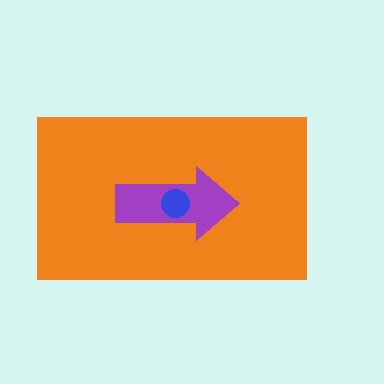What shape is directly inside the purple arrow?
The blue circle.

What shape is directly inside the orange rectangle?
The purple arrow.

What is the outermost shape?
The orange rectangle.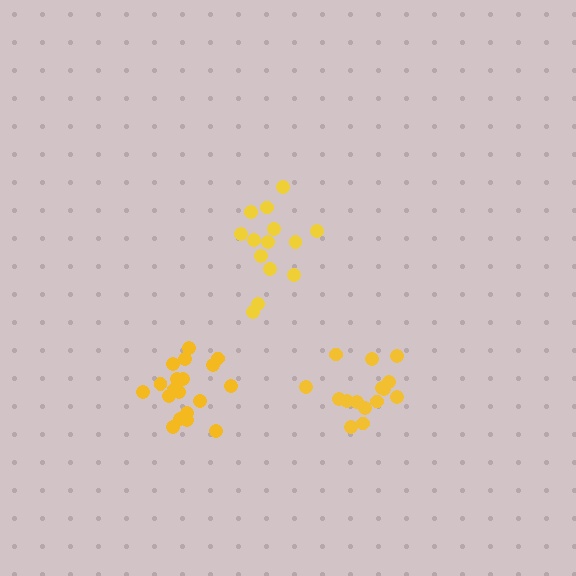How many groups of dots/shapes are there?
There are 3 groups.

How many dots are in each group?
Group 1: 15 dots, Group 2: 14 dots, Group 3: 19 dots (48 total).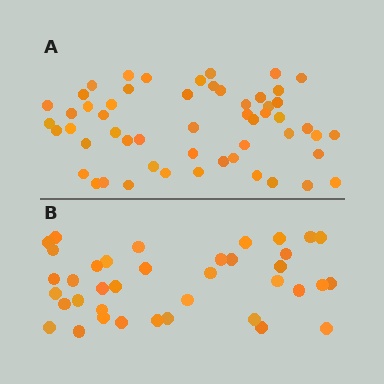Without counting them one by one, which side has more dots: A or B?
Region A (the top region) has more dots.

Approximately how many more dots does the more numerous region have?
Region A has approximately 15 more dots than region B.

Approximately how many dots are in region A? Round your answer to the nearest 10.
About 50 dots. (The exact count is 54, which rounds to 50.)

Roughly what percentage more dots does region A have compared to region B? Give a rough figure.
About 40% more.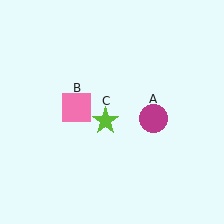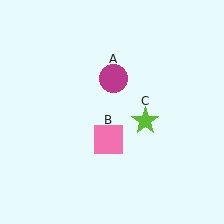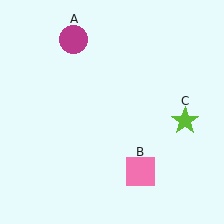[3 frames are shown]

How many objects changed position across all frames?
3 objects changed position: magenta circle (object A), pink square (object B), lime star (object C).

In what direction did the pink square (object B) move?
The pink square (object B) moved down and to the right.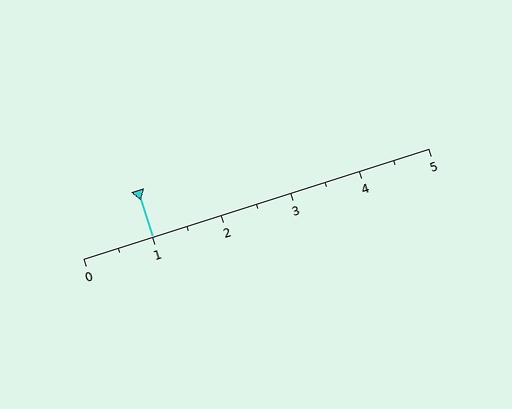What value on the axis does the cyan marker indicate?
The marker indicates approximately 1.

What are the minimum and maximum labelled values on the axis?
The axis runs from 0 to 5.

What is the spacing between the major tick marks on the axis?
The major ticks are spaced 1 apart.